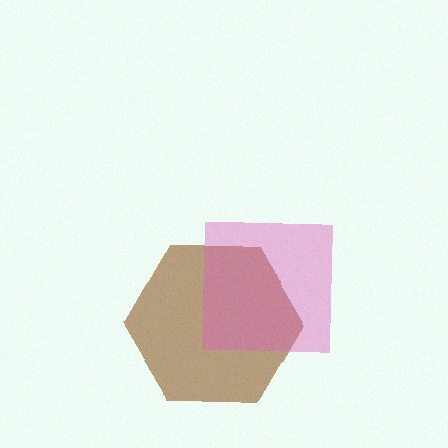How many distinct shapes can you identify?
There are 2 distinct shapes: a brown hexagon, a pink square.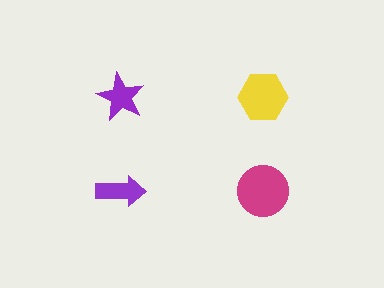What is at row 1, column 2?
A yellow hexagon.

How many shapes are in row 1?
2 shapes.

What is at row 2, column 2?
A magenta circle.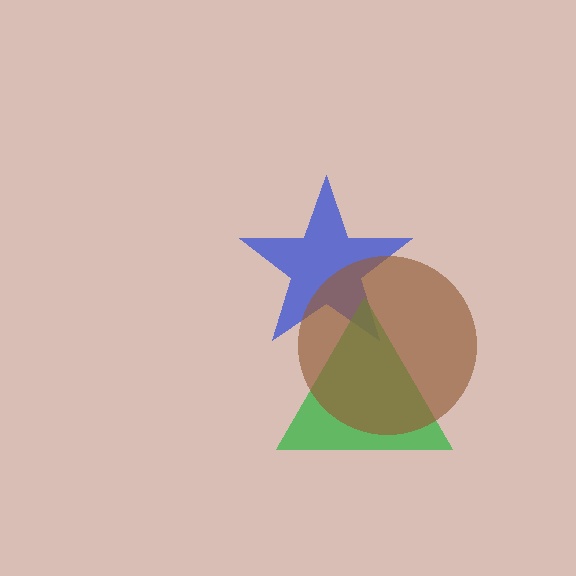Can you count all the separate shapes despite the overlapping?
Yes, there are 3 separate shapes.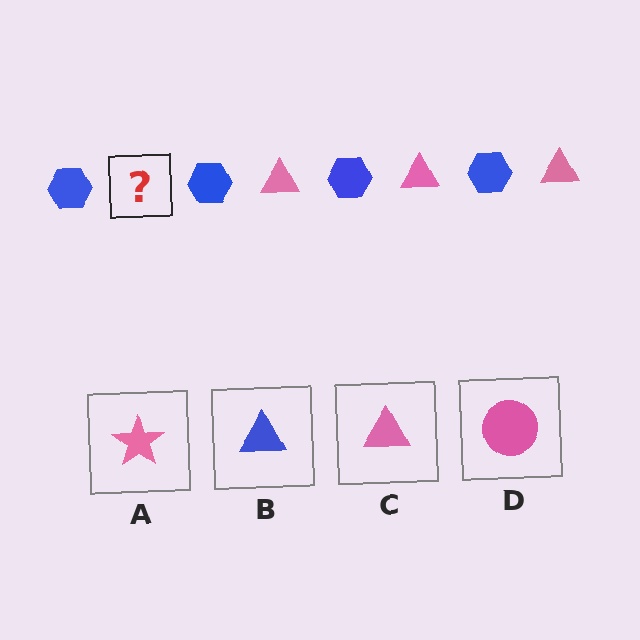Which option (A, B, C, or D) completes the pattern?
C.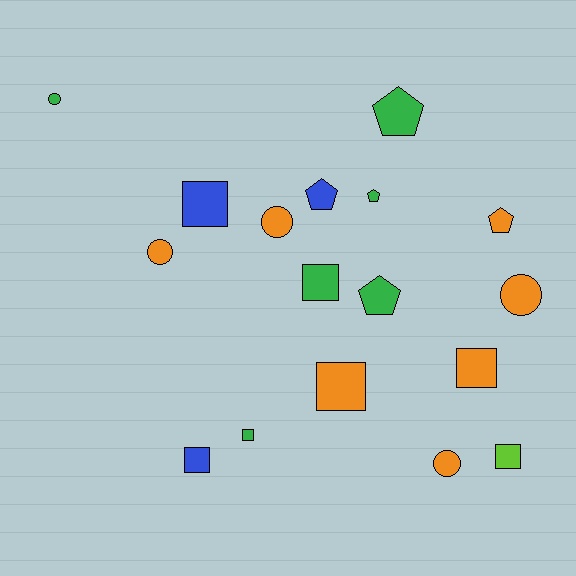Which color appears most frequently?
Orange, with 7 objects.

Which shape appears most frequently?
Square, with 7 objects.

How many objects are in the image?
There are 17 objects.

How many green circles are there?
There is 1 green circle.